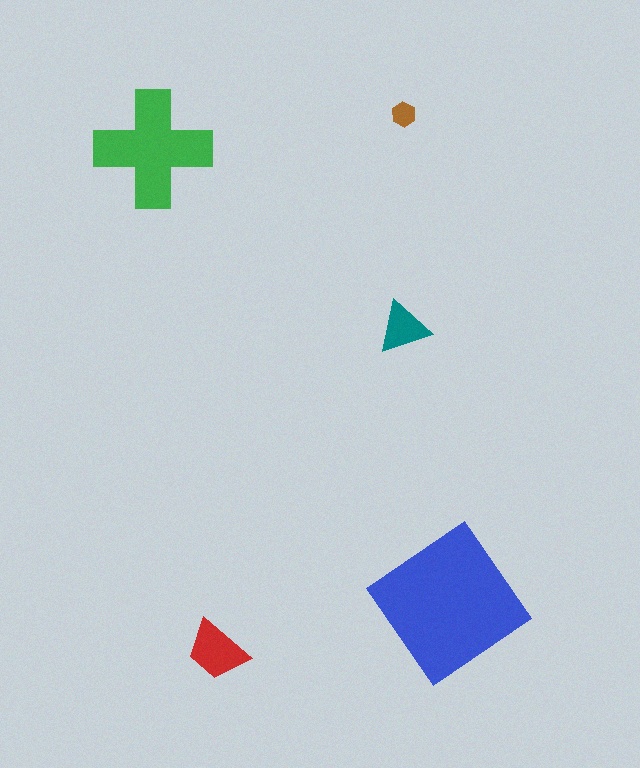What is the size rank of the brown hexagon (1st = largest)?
5th.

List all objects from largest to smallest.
The blue diamond, the green cross, the red trapezoid, the teal triangle, the brown hexagon.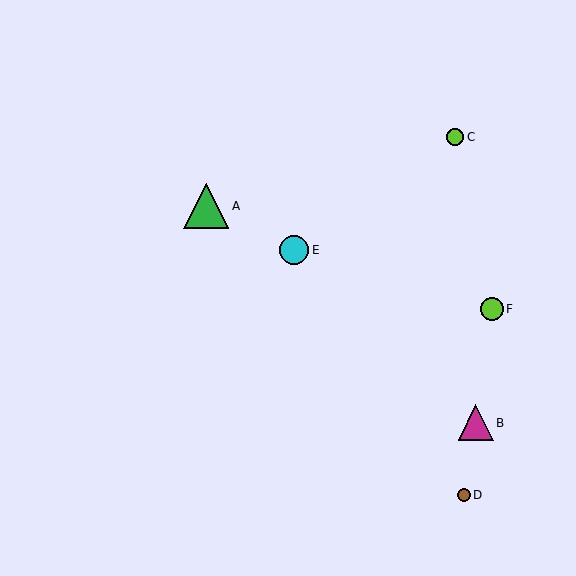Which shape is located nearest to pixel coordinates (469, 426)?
The magenta triangle (labeled B) at (476, 423) is nearest to that location.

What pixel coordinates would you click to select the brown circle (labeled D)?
Click at (464, 495) to select the brown circle D.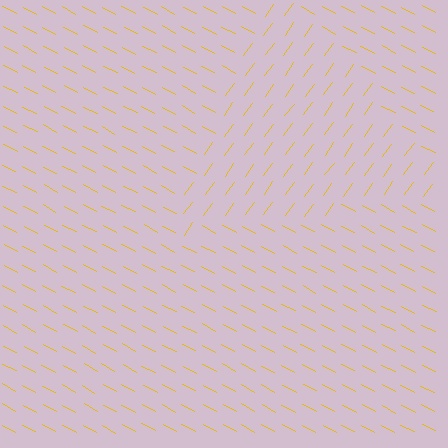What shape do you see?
I see a triangle.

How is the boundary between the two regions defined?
The boundary is defined purely by a change in line orientation (approximately 82 degrees difference). All lines are the same color and thickness.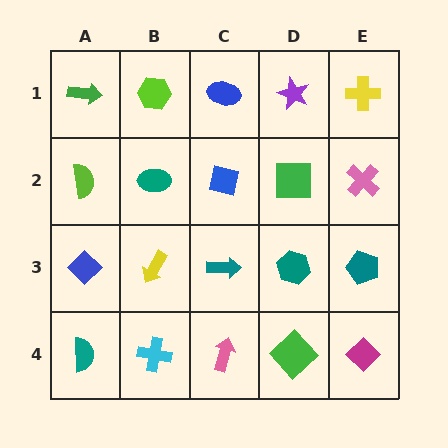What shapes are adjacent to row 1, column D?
A green square (row 2, column D), a blue ellipse (row 1, column C), a yellow cross (row 1, column E).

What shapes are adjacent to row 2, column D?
A purple star (row 1, column D), a teal hexagon (row 3, column D), a blue square (row 2, column C), a pink cross (row 2, column E).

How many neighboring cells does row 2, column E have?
3.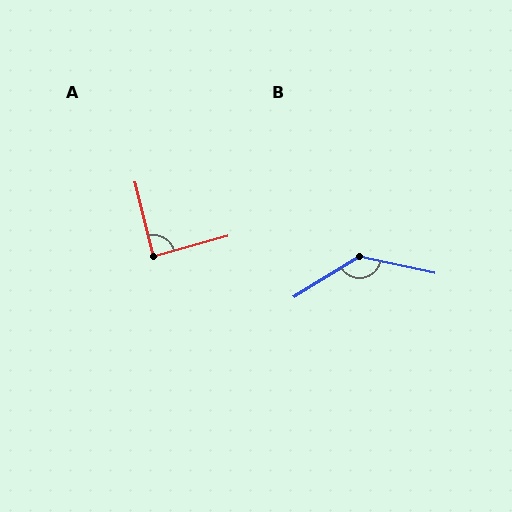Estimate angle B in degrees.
Approximately 136 degrees.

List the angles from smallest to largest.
A (89°), B (136°).